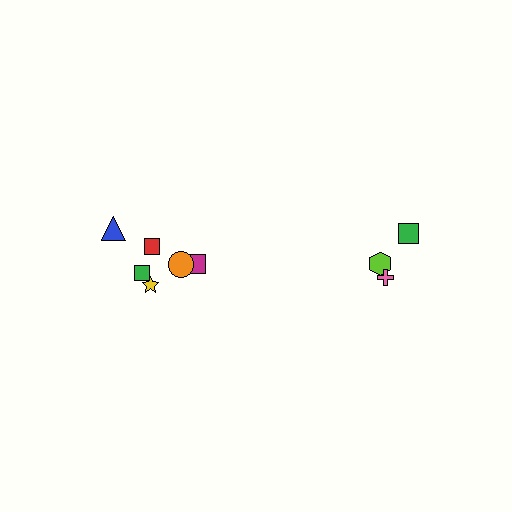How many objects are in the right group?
There are 3 objects.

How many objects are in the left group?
There are 6 objects.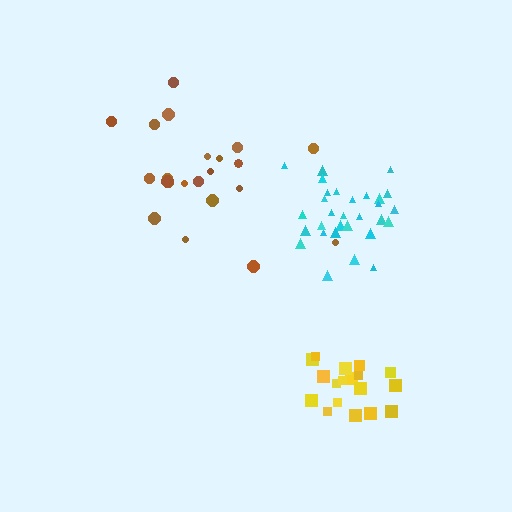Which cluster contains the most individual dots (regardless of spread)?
Cyan (30).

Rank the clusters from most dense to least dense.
cyan, yellow, brown.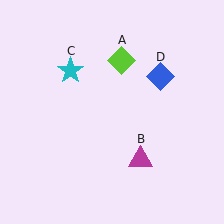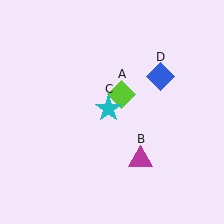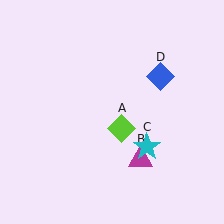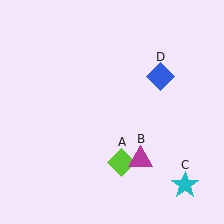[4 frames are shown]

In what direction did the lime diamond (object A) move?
The lime diamond (object A) moved down.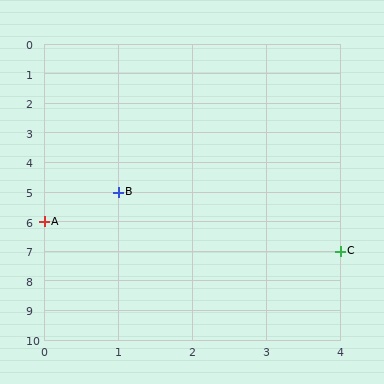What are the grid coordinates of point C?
Point C is at grid coordinates (4, 7).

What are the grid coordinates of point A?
Point A is at grid coordinates (0, 6).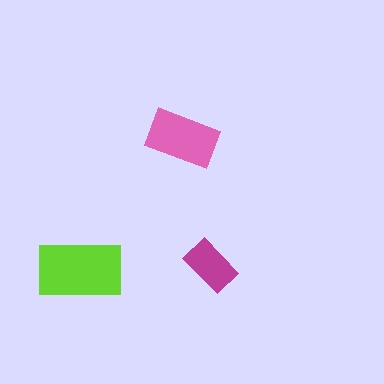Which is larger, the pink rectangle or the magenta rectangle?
The pink one.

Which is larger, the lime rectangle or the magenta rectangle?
The lime one.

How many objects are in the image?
There are 3 objects in the image.